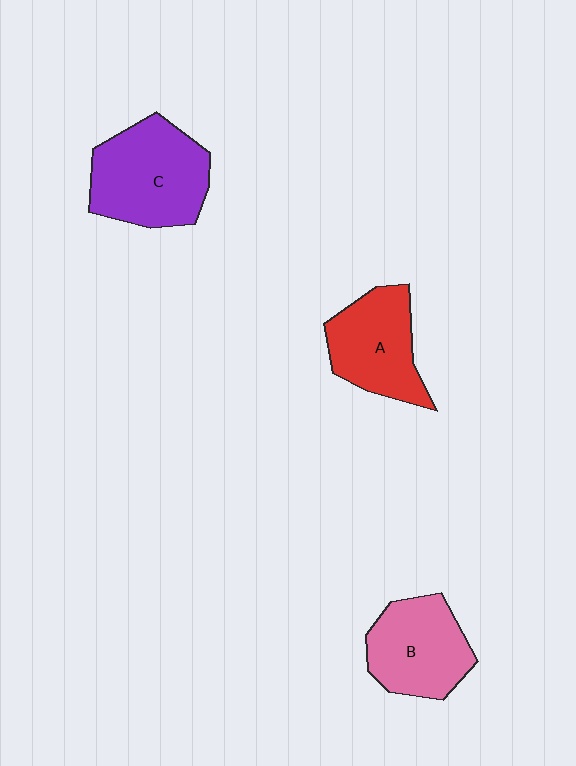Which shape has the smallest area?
Shape A (red).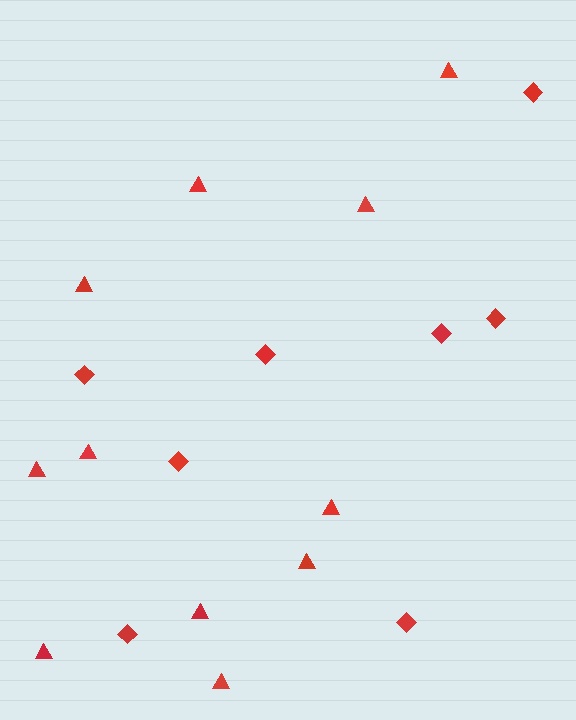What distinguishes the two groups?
There are 2 groups: one group of diamonds (8) and one group of triangles (11).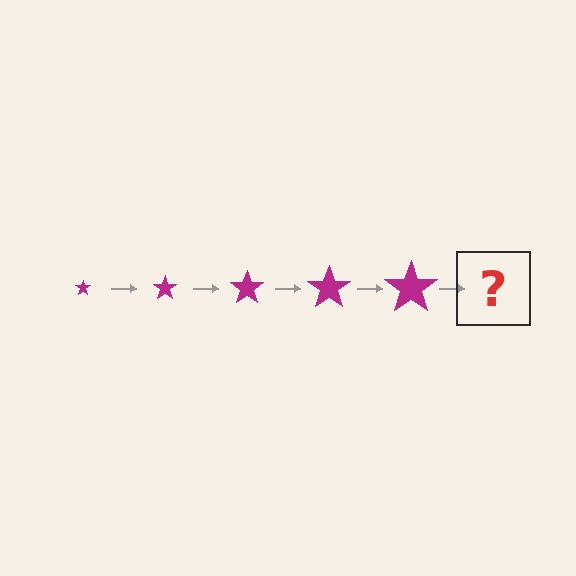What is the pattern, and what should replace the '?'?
The pattern is that the star gets progressively larger each step. The '?' should be a magenta star, larger than the previous one.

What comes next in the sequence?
The next element should be a magenta star, larger than the previous one.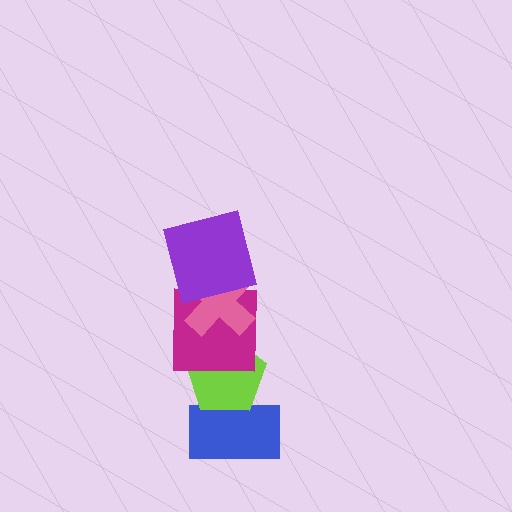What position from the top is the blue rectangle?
The blue rectangle is 5th from the top.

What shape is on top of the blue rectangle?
The lime pentagon is on top of the blue rectangle.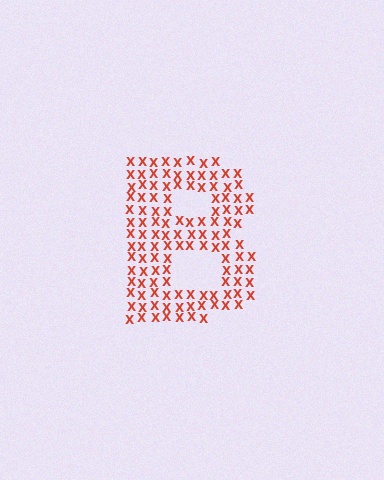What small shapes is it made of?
It is made of small letter X's.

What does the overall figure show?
The overall figure shows the letter B.